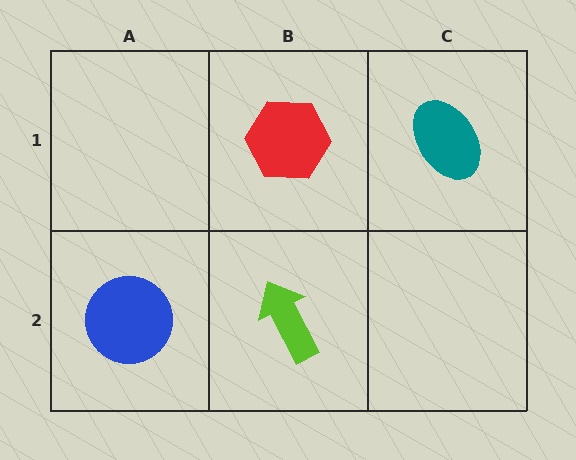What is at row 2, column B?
A lime arrow.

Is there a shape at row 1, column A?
No, that cell is empty.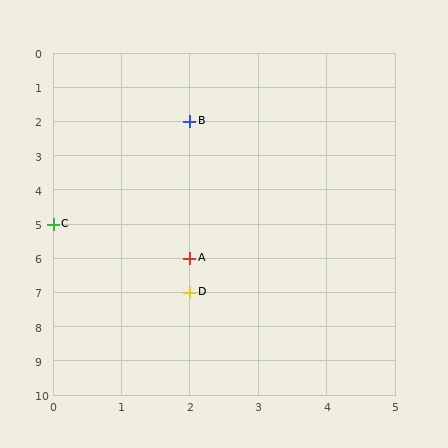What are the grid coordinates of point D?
Point D is at grid coordinates (2, 7).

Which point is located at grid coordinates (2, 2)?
Point B is at (2, 2).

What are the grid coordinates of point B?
Point B is at grid coordinates (2, 2).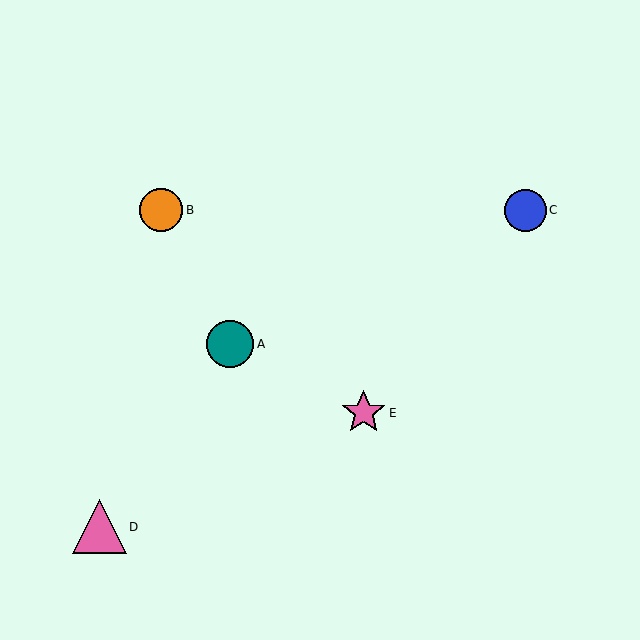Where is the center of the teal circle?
The center of the teal circle is at (230, 344).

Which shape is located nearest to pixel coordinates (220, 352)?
The teal circle (labeled A) at (230, 344) is nearest to that location.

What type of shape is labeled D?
Shape D is a pink triangle.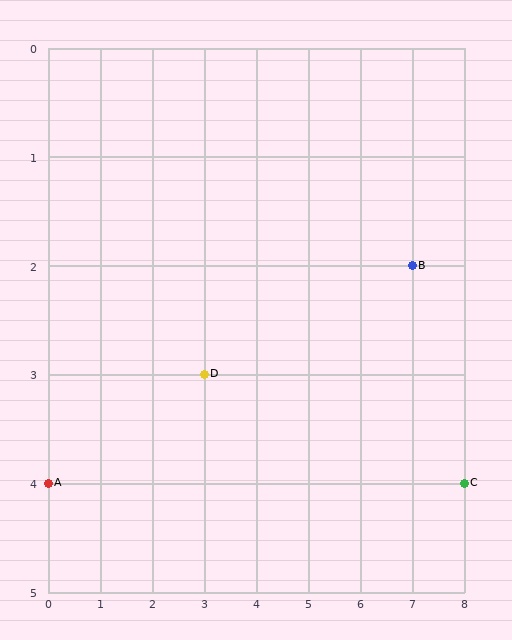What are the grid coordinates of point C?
Point C is at grid coordinates (8, 4).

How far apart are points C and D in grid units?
Points C and D are 5 columns and 1 row apart (about 5.1 grid units diagonally).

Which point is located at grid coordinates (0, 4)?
Point A is at (0, 4).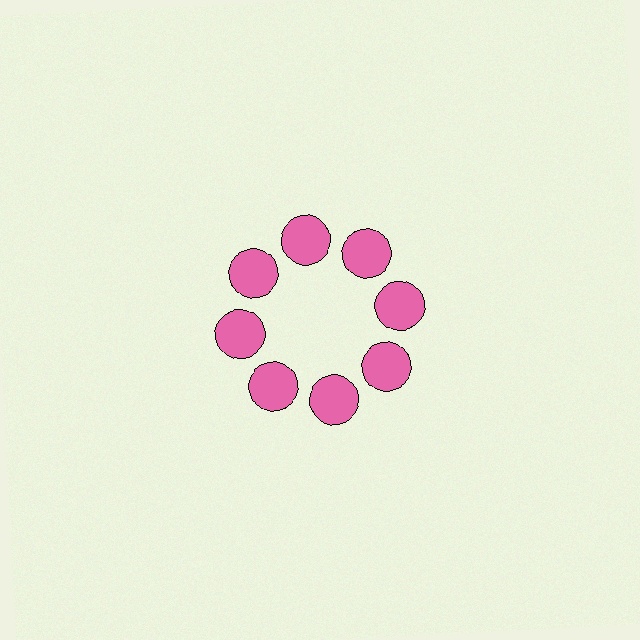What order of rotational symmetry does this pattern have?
This pattern has 8-fold rotational symmetry.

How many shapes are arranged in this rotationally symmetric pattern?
There are 8 shapes, arranged in 8 groups of 1.